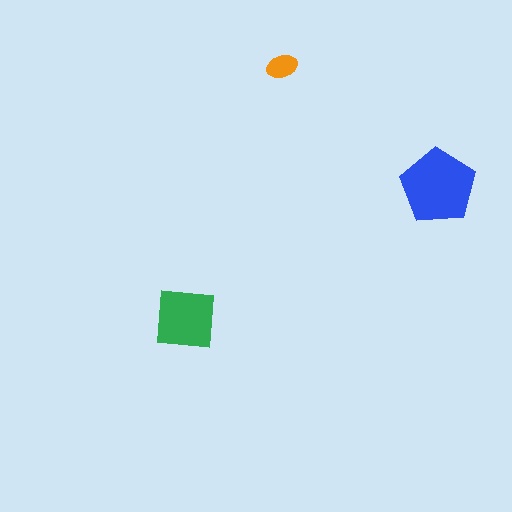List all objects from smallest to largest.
The orange ellipse, the green square, the blue pentagon.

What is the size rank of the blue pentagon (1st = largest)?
1st.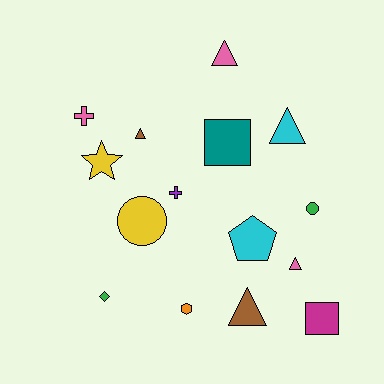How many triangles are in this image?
There are 5 triangles.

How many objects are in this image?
There are 15 objects.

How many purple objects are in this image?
There is 1 purple object.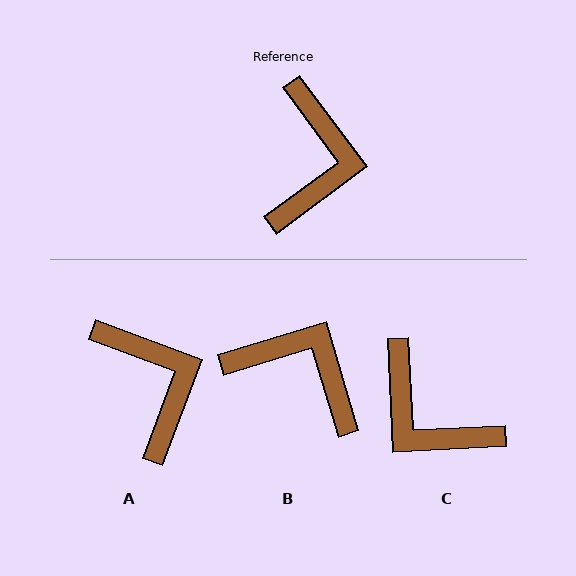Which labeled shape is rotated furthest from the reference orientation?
C, about 124 degrees away.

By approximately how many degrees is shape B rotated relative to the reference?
Approximately 70 degrees counter-clockwise.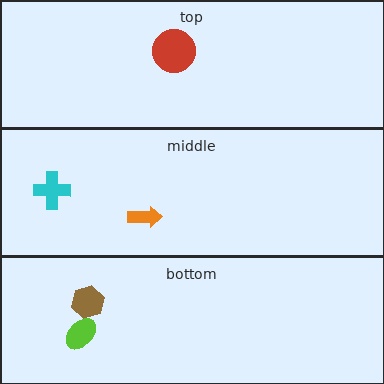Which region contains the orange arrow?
The middle region.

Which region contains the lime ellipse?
The bottom region.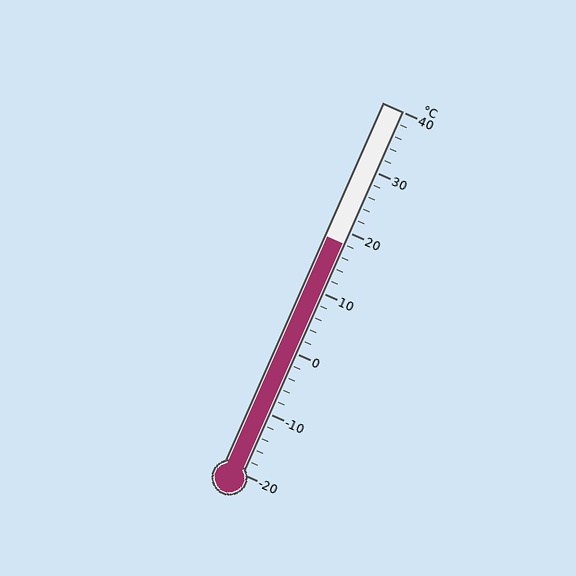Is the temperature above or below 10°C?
The temperature is above 10°C.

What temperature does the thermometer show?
The thermometer shows approximately 18°C.